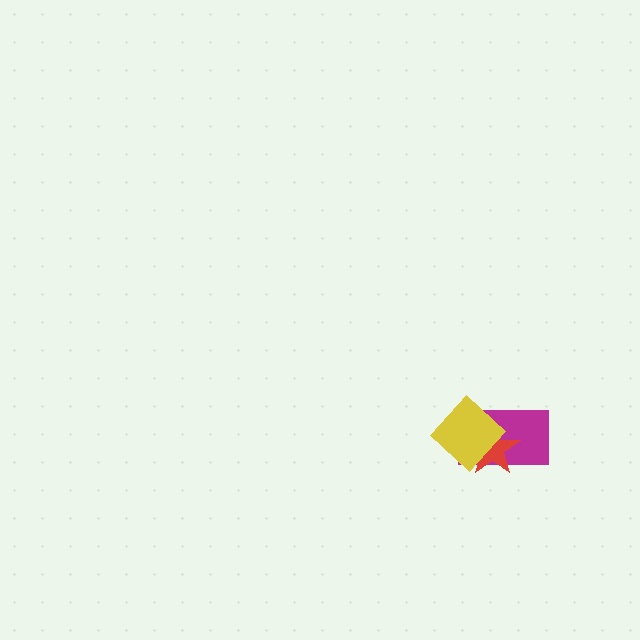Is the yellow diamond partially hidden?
No, no other shape covers it.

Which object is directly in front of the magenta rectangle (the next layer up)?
The red star is directly in front of the magenta rectangle.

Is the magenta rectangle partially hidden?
Yes, it is partially covered by another shape.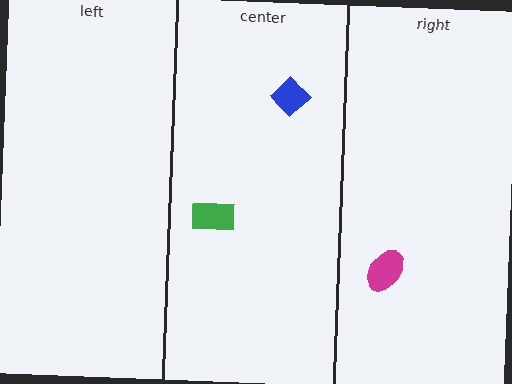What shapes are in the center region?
The blue diamond, the green rectangle.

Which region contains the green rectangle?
The center region.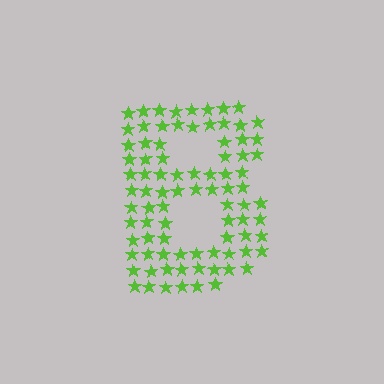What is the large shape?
The large shape is the letter B.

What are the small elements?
The small elements are stars.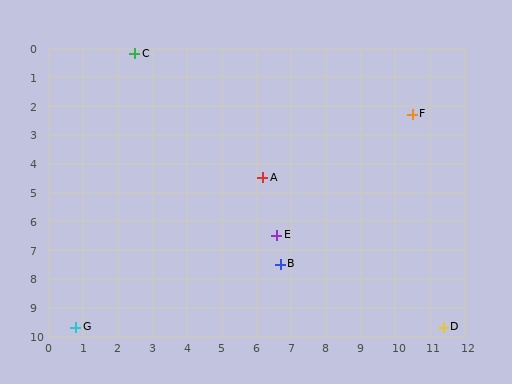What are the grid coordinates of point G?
Point G is at approximately (0.8, 9.7).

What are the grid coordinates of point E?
Point E is at approximately (6.6, 6.5).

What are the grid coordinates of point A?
Point A is at approximately (6.2, 4.5).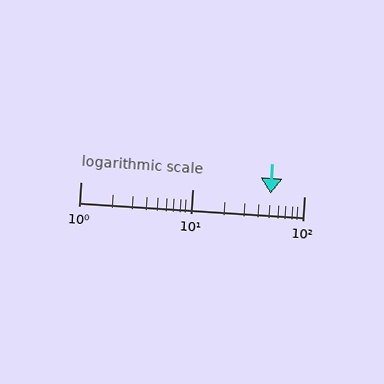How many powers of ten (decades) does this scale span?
The scale spans 2 decades, from 1 to 100.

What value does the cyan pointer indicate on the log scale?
The pointer indicates approximately 50.